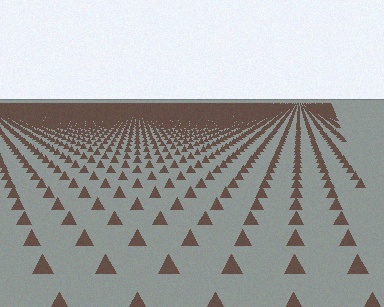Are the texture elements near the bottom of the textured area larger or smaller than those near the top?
Larger. Near the bottom, elements are closer to the viewer and appear at a bigger on-screen size.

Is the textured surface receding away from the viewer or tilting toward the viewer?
The surface is receding away from the viewer. Texture elements get smaller and denser toward the top.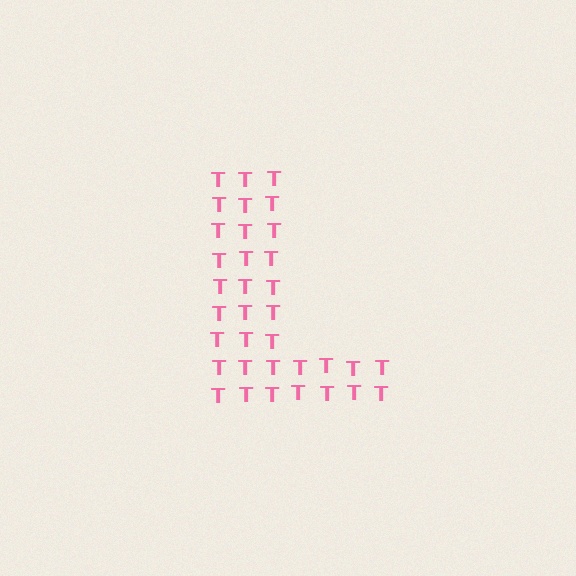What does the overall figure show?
The overall figure shows the letter L.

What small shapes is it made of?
It is made of small letter T's.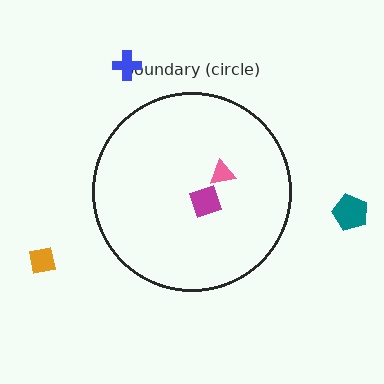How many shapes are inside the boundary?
2 inside, 3 outside.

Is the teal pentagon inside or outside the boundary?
Outside.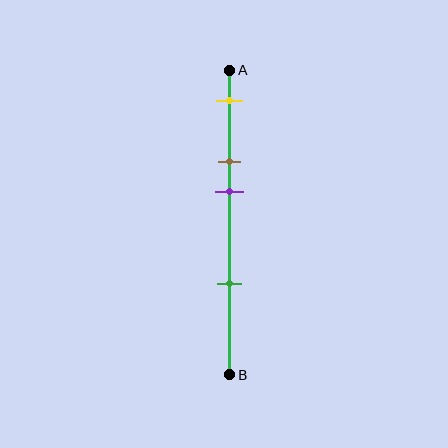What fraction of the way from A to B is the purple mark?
The purple mark is approximately 40% (0.4) of the way from A to B.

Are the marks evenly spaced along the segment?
No, the marks are not evenly spaced.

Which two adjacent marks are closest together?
The brown and purple marks are the closest adjacent pair.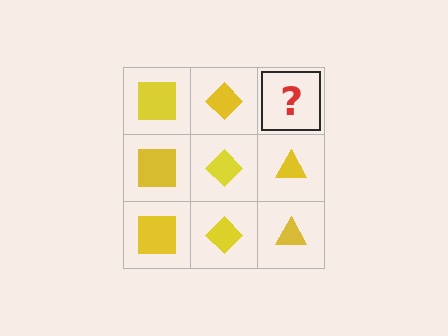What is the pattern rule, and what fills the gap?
The rule is that each column has a consistent shape. The gap should be filled with a yellow triangle.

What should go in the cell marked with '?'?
The missing cell should contain a yellow triangle.